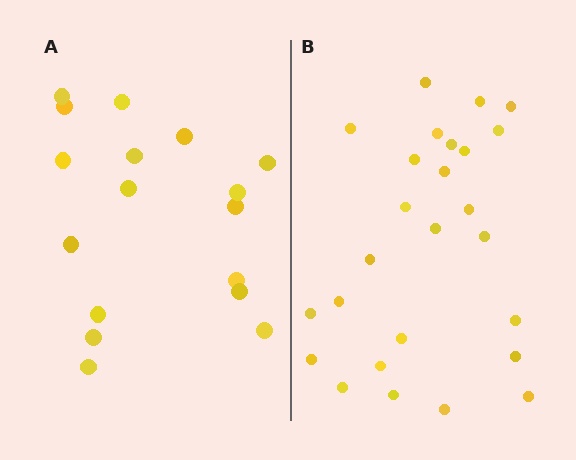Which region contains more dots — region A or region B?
Region B (the right region) has more dots.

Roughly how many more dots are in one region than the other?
Region B has roughly 8 or so more dots than region A.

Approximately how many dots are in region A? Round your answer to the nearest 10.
About 20 dots. (The exact count is 17, which rounds to 20.)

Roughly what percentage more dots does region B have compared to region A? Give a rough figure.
About 55% more.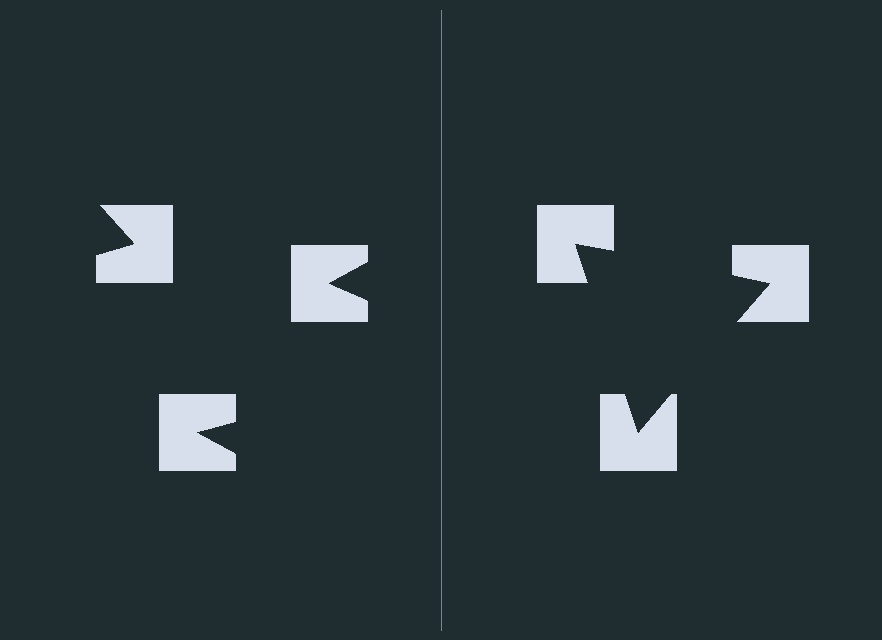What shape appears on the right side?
An illusory triangle.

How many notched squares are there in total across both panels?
6 — 3 on each side.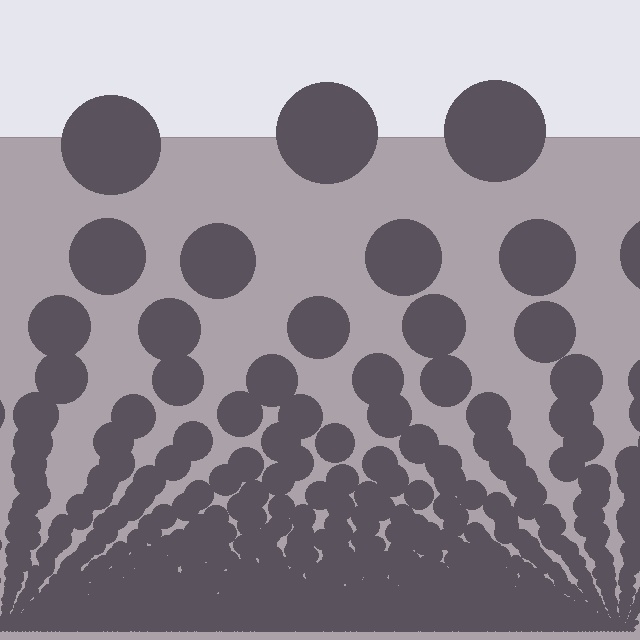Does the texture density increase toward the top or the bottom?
Density increases toward the bottom.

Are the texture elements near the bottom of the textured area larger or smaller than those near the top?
Smaller. The gradient is inverted — elements near the bottom are smaller and denser.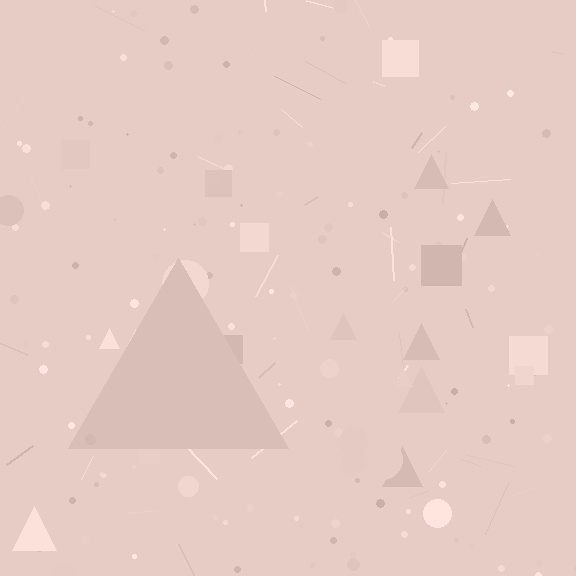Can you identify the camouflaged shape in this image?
The camouflaged shape is a triangle.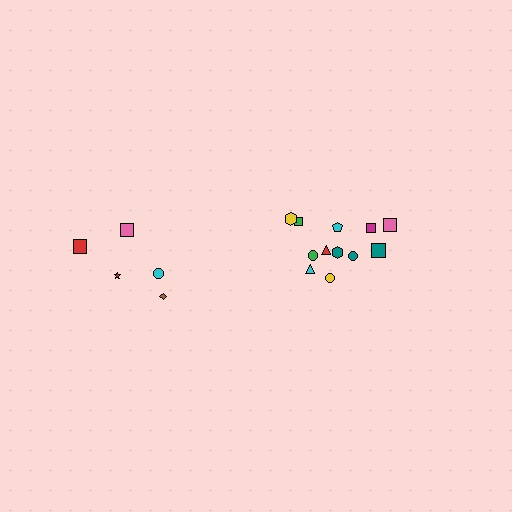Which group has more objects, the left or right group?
The right group.